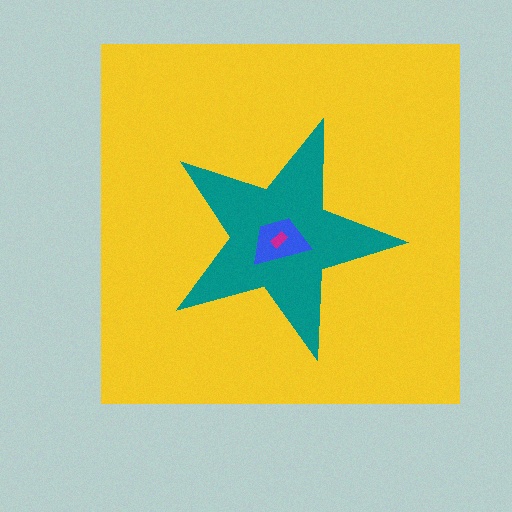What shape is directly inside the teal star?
The blue trapezoid.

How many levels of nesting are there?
4.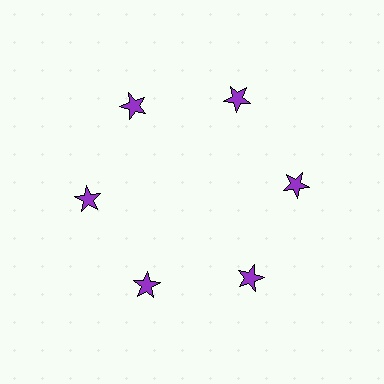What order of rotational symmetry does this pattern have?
This pattern has 6-fold rotational symmetry.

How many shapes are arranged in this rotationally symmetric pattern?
There are 6 shapes, arranged in 6 groups of 1.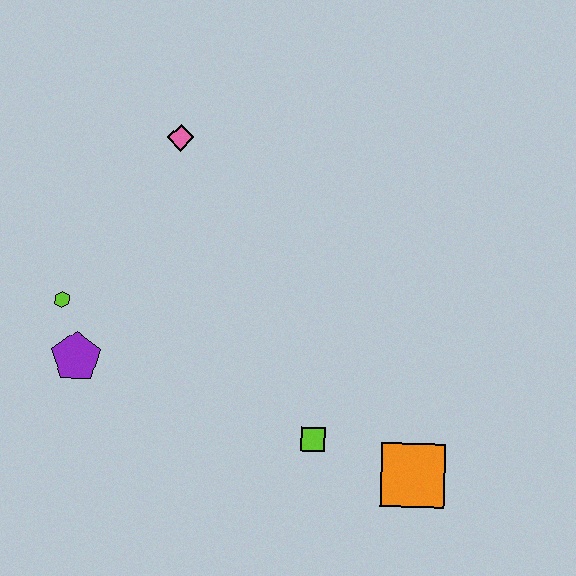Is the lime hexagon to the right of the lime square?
No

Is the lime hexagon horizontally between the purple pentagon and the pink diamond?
No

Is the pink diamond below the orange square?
No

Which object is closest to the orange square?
The lime square is closest to the orange square.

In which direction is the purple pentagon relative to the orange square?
The purple pentagon is to the left of the orange square.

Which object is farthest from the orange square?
The pink diamond is farthest from the orange square.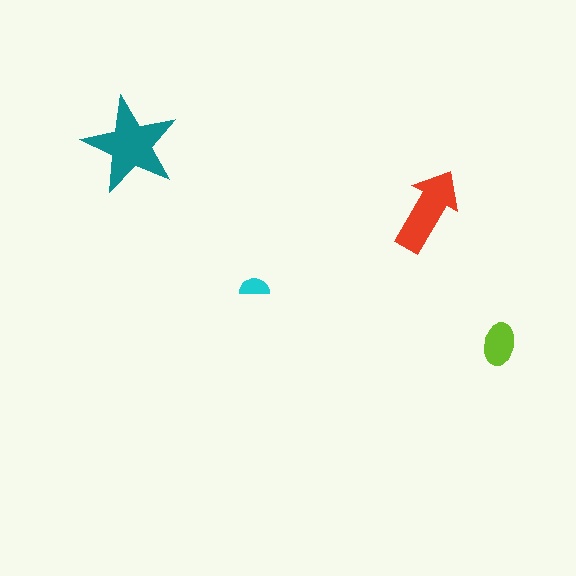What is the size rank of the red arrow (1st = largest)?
2nd.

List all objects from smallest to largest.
The cyan semicircle, the lime ellipse, the red arrow, the teal star.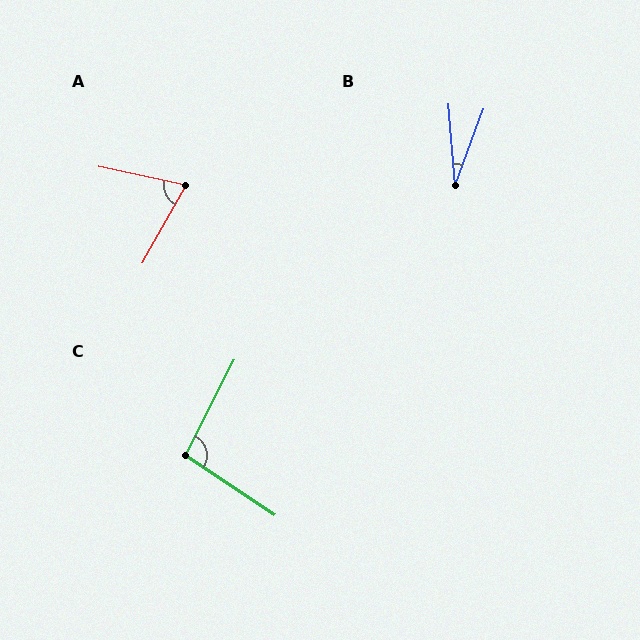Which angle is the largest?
C, at approximately 97 degrees.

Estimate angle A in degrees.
Approximately 73 degrees.